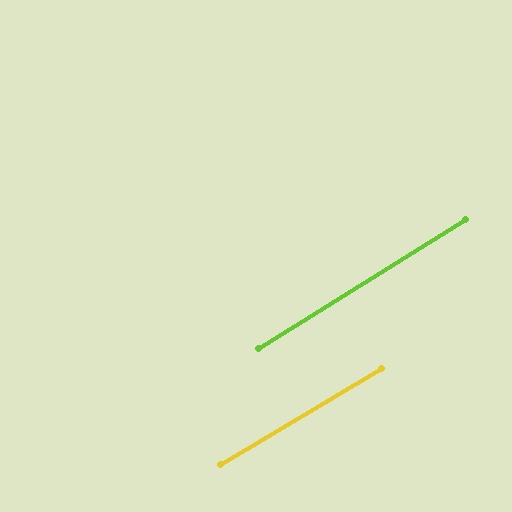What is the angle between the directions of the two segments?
Approximately 1 degree.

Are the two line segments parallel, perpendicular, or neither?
Parallel — their directions differ by only 1.0°.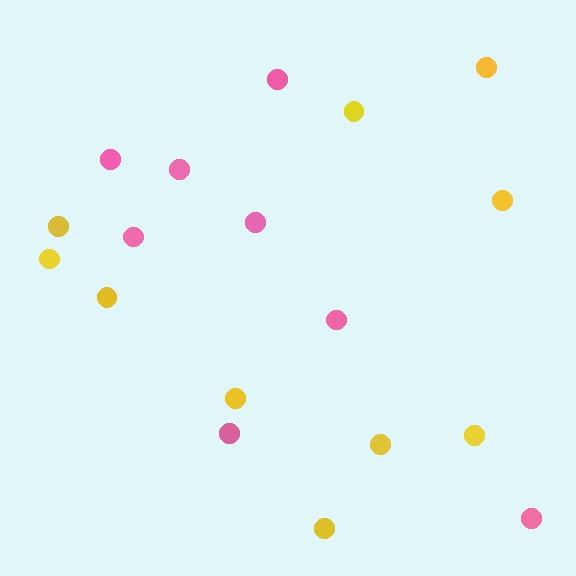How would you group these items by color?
There are 2 groups: one group of pink circles (8) and one group of yellow circles (10).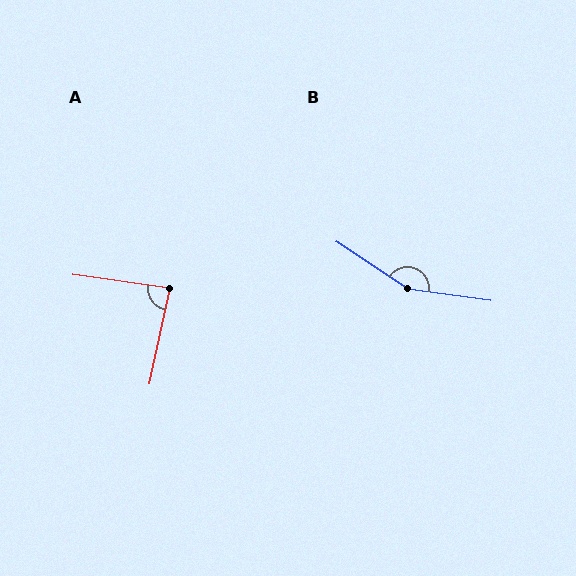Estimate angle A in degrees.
Approximately 86 degrees.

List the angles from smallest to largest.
A (86°), B (154°).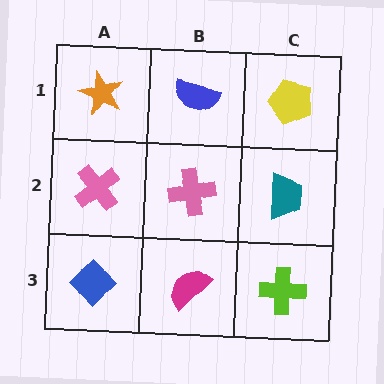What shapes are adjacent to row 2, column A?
An orange star (row 1, column A), a blue diamond (row 3, column A), a pink cross (row 2, column B).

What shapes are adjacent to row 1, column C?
A teal trapezoid (row 2, column C), a blue semicircle (row 1, column B).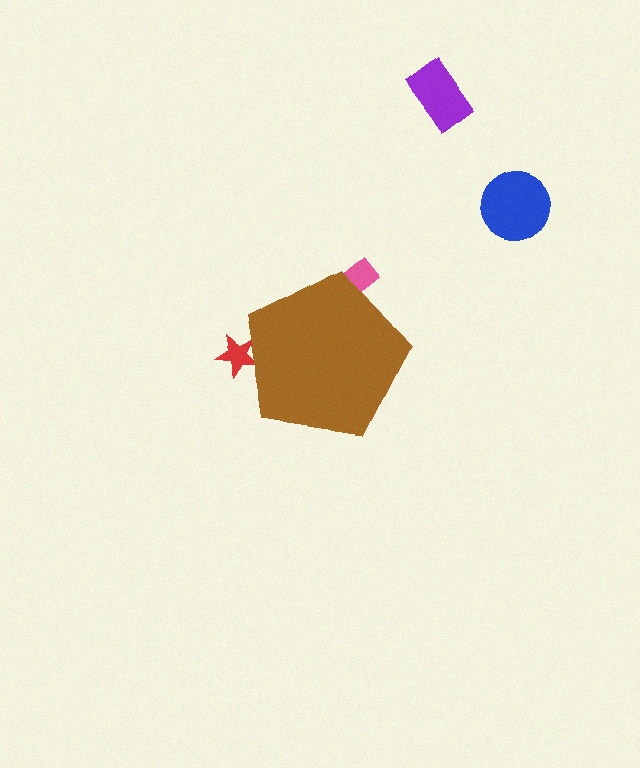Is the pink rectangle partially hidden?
Yes, the pink rectangle is partially hidden behind the brown pentagon.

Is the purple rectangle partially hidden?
No, the purple rectangle is fully visible.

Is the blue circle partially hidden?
No, the blue circle is fully visible.